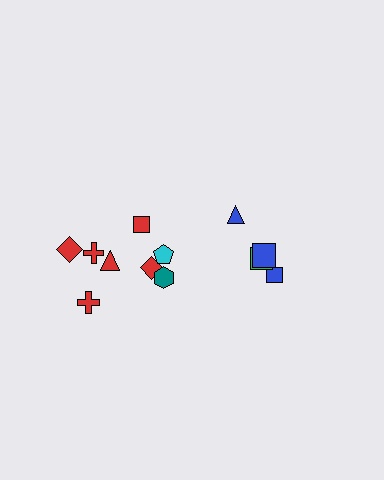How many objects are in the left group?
There are 7 objects.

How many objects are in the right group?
There are 5 objects.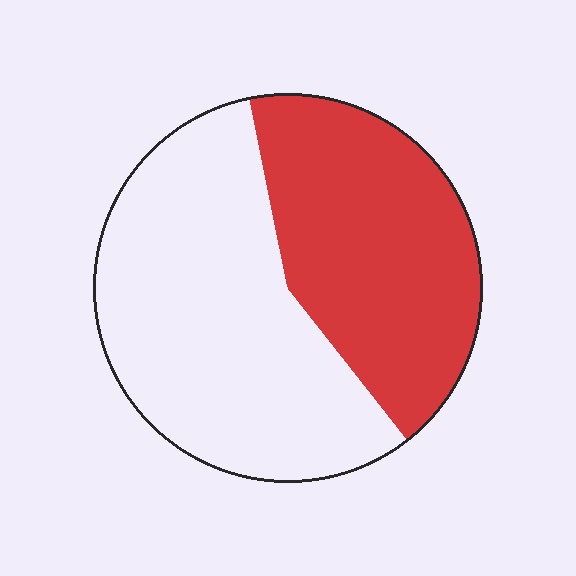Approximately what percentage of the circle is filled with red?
Approximately 45%.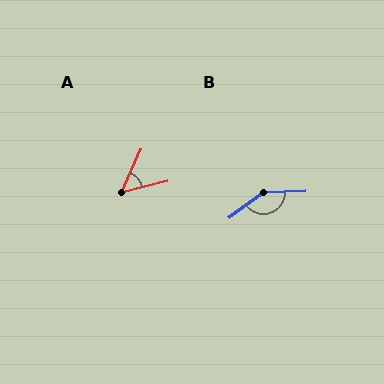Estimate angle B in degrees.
Approximately 145 degrees.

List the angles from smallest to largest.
A (52°), B (145°).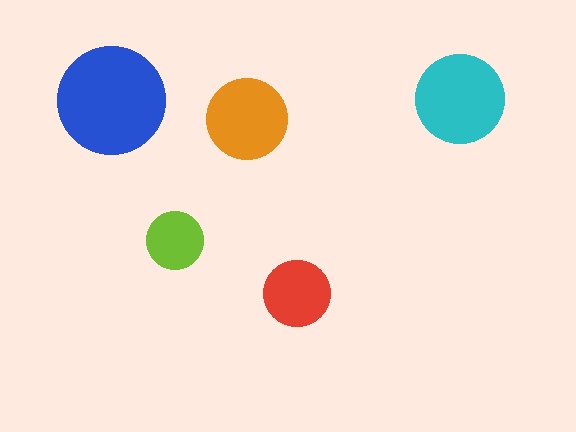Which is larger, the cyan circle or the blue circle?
The blue one.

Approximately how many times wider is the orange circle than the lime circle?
About 1.5 times wider.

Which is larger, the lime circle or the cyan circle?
The cyan one.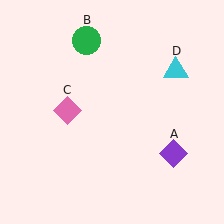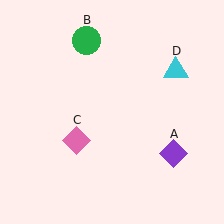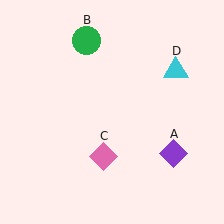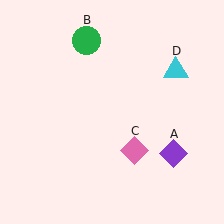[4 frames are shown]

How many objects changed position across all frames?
1 object changed position: pink diamond (object C).